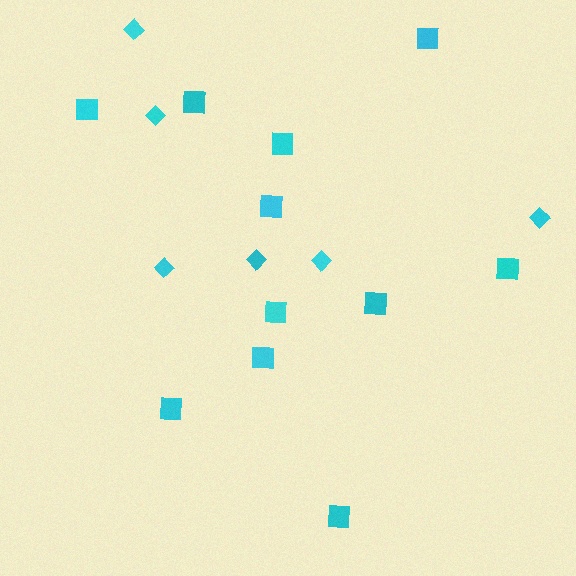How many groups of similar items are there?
There are 2 groups: one group of diamonds (6) and one group of squares (11).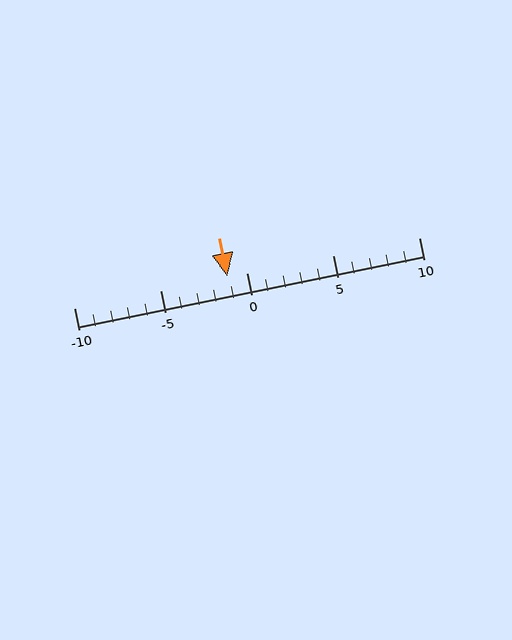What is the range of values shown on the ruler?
The ruler shows values from -10 to 10.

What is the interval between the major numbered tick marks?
The major tick marks are spaced 5 units apart.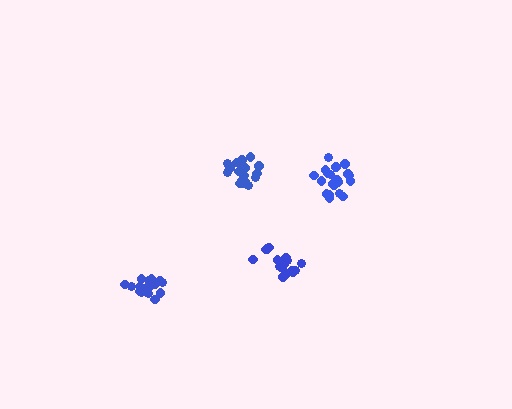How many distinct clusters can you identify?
There are 4 distinct clusters.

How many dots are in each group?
Group 1: 16 dots, Group 2: 17 dots, Group 3: 18 dots, Group 4: 20 dots (71 total).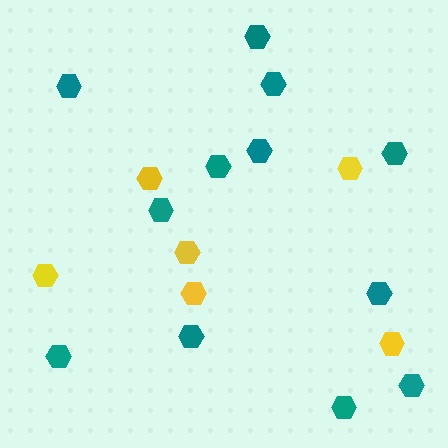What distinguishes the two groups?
There are 2 groups: one group of yellow hexagons (6) and one group of teal hexagons (12).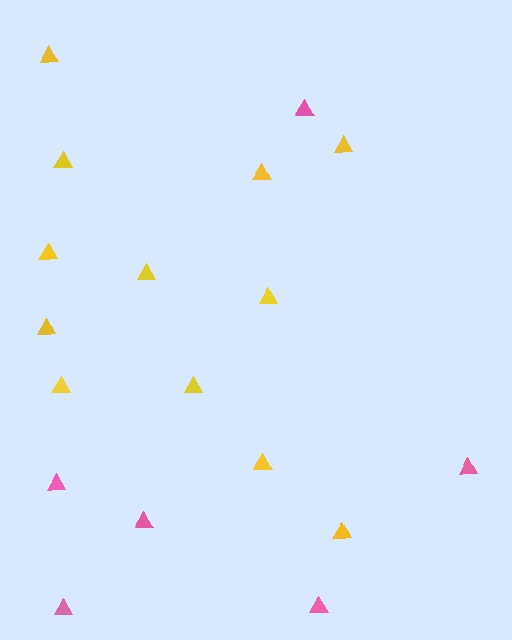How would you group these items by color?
There are 2 groups: one group of yellow triangles (12) and one group of pink triangles (6).